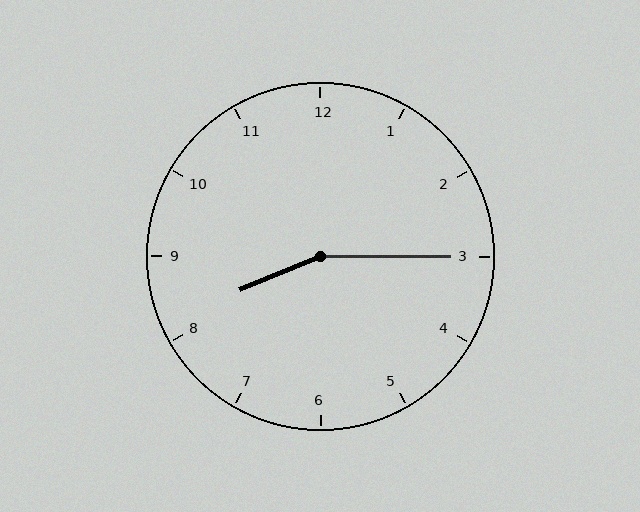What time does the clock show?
8:15.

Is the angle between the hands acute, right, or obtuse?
It is obtuse.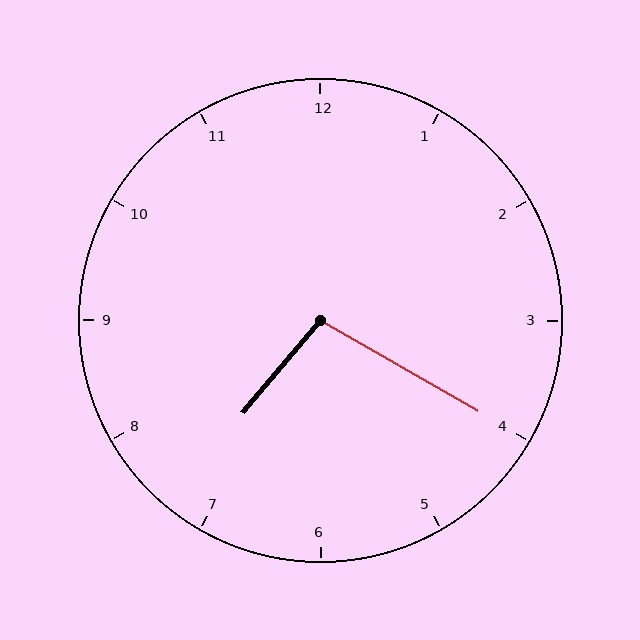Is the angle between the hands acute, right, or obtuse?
It is obtuse.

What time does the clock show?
7:20.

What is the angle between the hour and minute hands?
Approximately 100 degrees.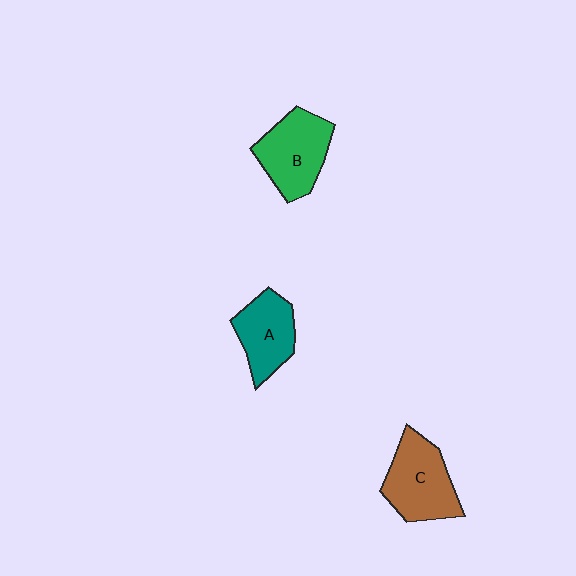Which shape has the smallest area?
Shape A (teal).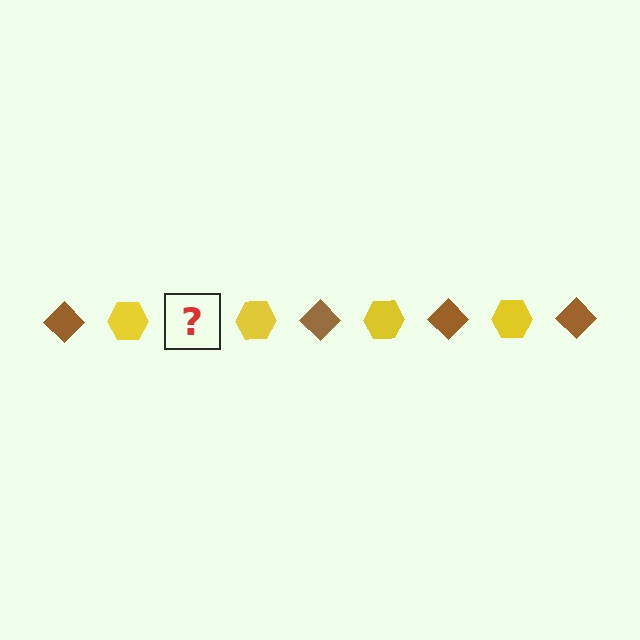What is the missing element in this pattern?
The missing element is a brown diamond.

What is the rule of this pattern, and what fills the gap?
The rule is that the pattern alternates between brown diamond and yellow hexagon. The gap should be filled with a brown diamond.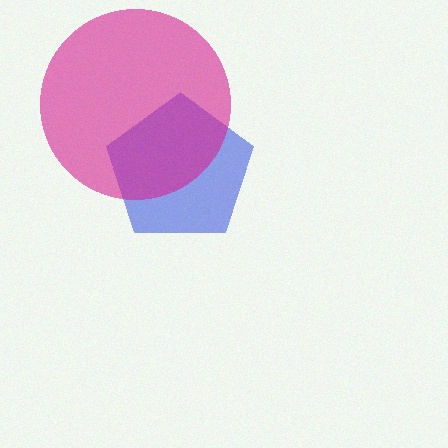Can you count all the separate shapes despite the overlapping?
Yes, there are 2 separate shapes.